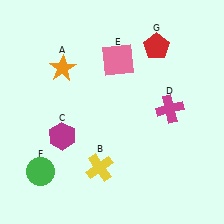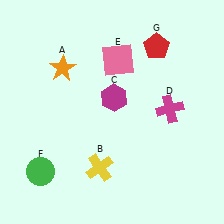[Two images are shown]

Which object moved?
The magenta hexagon (C) moved right.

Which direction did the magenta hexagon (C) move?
The magenta hexagon (C) moved right.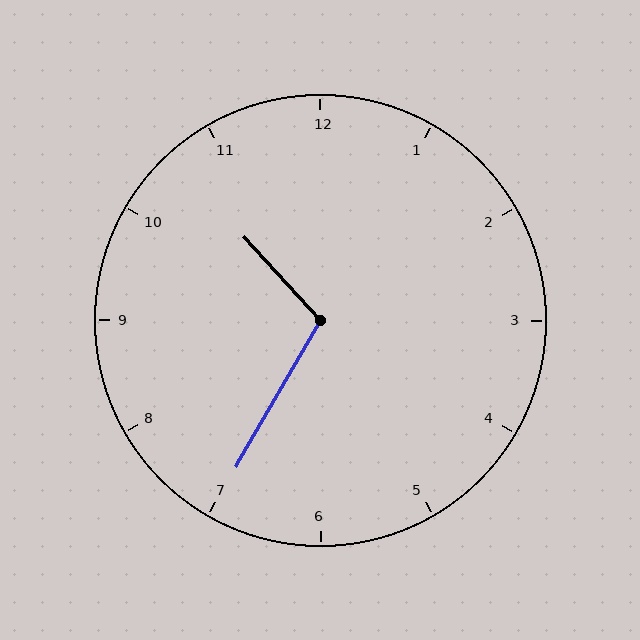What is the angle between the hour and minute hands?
Approximately 108 degrees.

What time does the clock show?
10:35.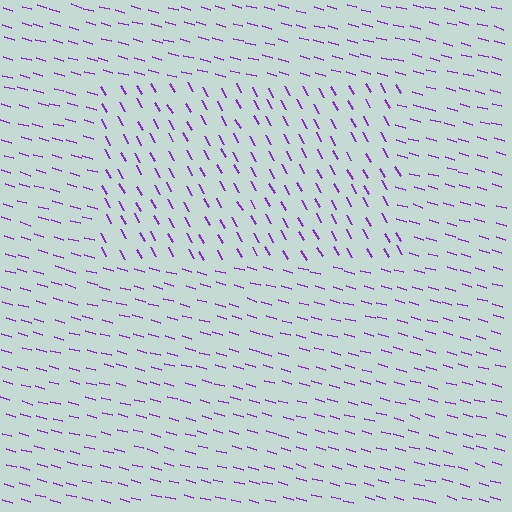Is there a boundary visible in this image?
Yes, there is a texture boundary formed by a change in line orientation.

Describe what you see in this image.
The image is filled with small purple line segments. A rectangle region in the image has lines oriented differently from the surrounding lines, creating a visible texture boundary.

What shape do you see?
I see a rectangle.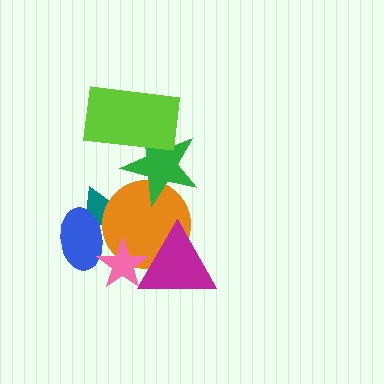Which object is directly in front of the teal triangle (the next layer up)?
The orange circle is directly in front of the teal triangle.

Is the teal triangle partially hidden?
Yes, it is partially covered by another shape.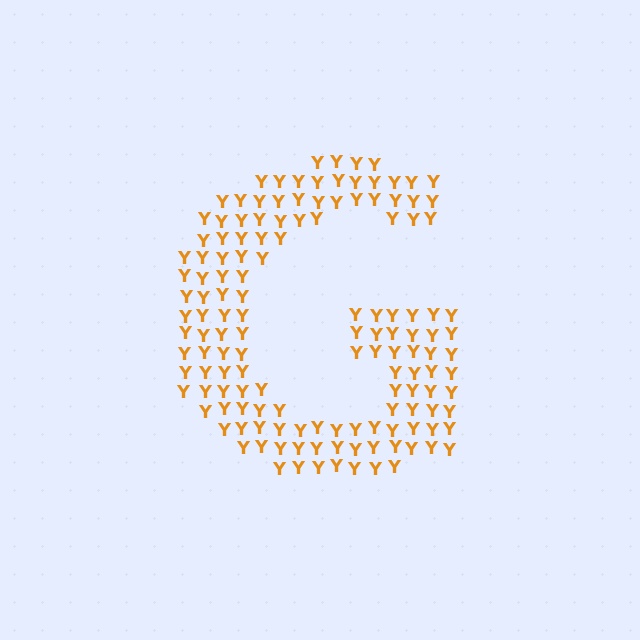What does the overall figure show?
The overall figure shows the letter G.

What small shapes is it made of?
It is made of small letter Y's.